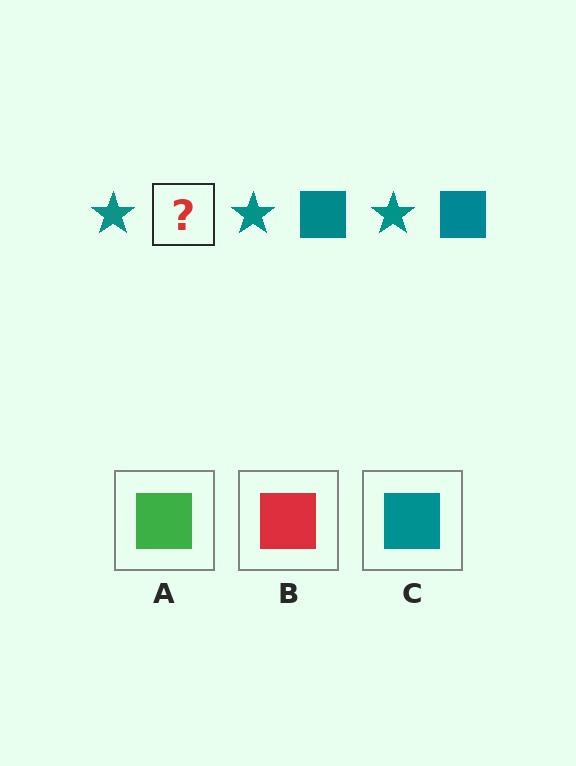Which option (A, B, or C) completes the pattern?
C.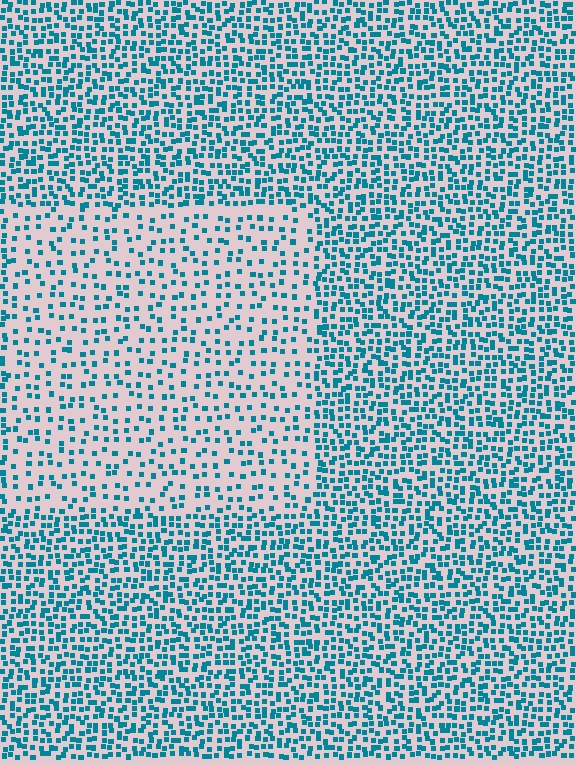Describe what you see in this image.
The image contains small teal elements arranged at two different densities. A rectangle-shaped region is visible where the elements are less densely packed than the surrounding area.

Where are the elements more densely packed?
The elements are more densely packed outside the rectangle boundary.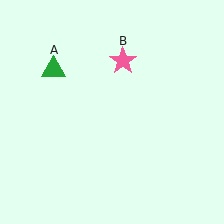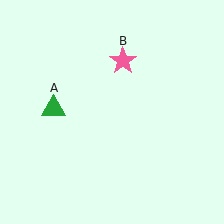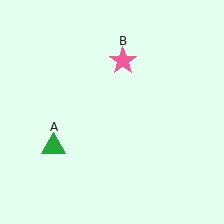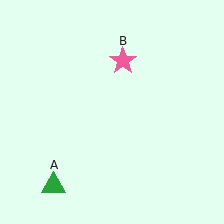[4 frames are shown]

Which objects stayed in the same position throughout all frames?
Pink star (object B) remained stationary.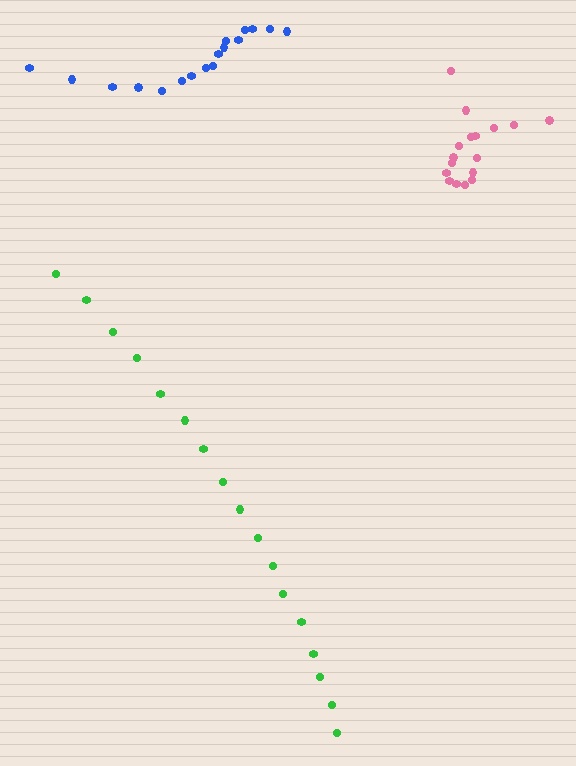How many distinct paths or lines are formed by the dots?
There are 3 distinct paths.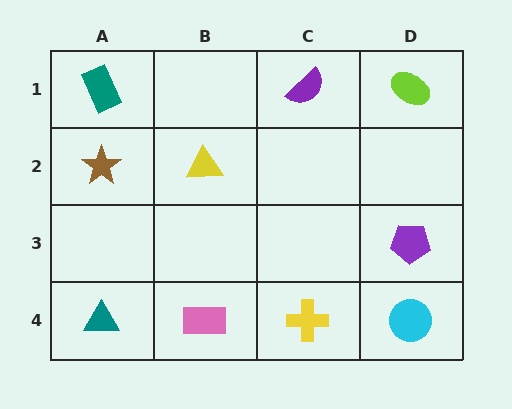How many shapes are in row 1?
3 shapes.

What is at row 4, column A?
A teal triangle.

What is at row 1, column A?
A teal rectangle.